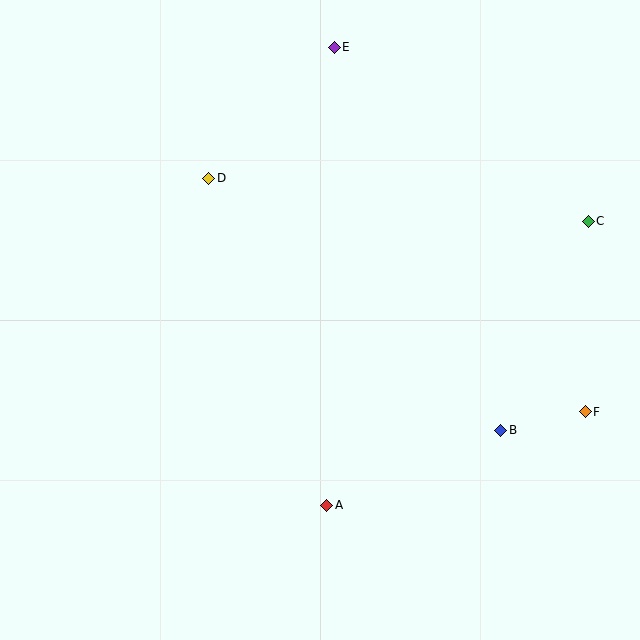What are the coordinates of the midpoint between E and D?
The midpoint between E and D is at (271, 113).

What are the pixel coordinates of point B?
Point B is at (501, 430).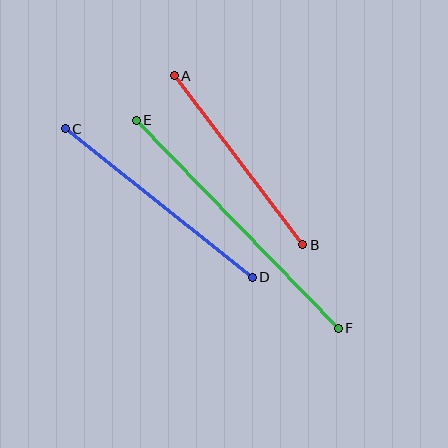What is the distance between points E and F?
The distance is approximately 290 pixels.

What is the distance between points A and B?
The distance is approximately 212 pixels.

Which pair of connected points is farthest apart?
Points E and F are farthest apart.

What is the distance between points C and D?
The distance is approximately 239 pixels.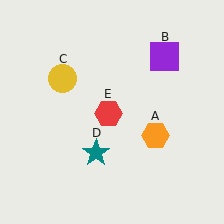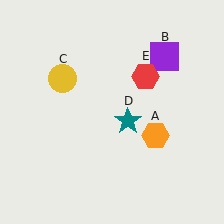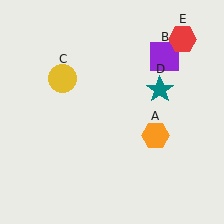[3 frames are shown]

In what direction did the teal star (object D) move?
The teal star (object D) moved up and to the right.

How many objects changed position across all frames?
2 objects changed position: teal star (object D), red hexagon (object E).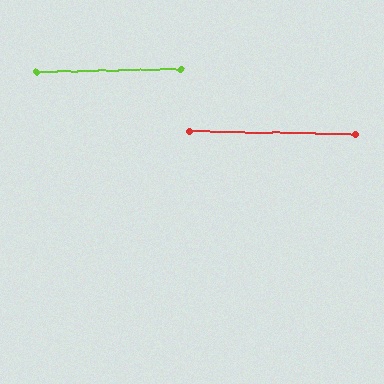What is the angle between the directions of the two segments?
Approximately 2 degrees.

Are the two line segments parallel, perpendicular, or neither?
Parallel — their directions differ by only 1.8°.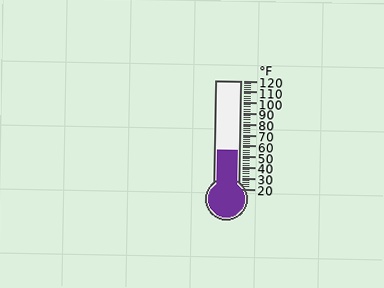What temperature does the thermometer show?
The thermometer shows approximately 56°F.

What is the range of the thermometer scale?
The thermometer scale ranges from 20°F to 120°F.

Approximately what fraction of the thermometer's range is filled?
The thermometer is filled to approximately 35% of its range.